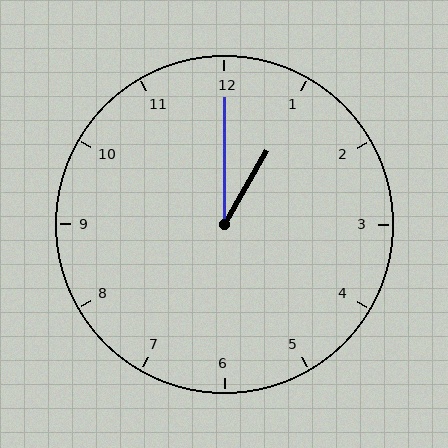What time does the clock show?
1:00.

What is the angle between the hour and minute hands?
Approximately 30 degrees.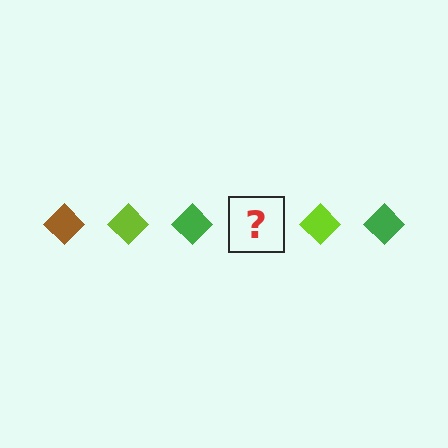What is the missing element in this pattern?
The missing element is a brown diamond.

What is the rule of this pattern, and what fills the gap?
The rule is that the pattern cycles through brown, lime, green diamonds. The gap should be filled with a brown diamond.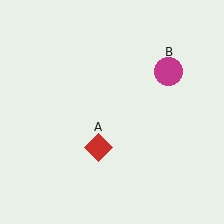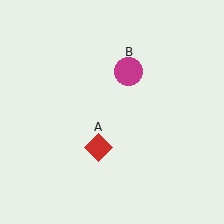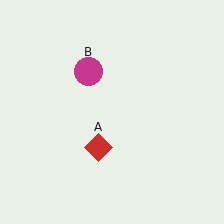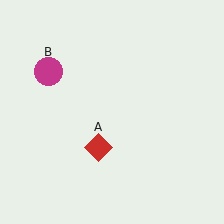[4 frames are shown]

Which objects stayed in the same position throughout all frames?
Red diamond (object A) remained stationary.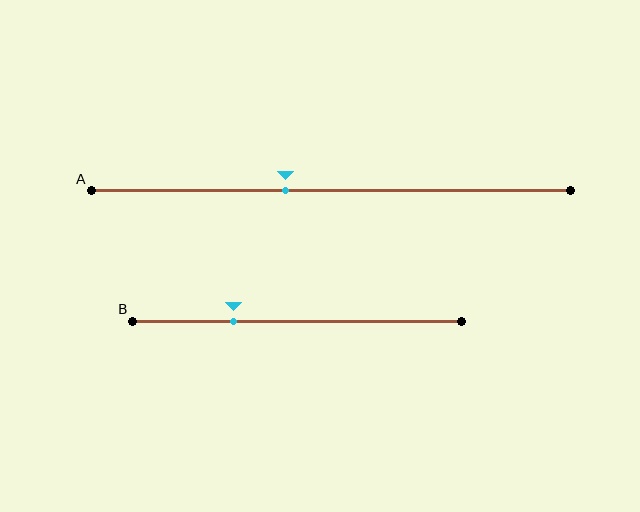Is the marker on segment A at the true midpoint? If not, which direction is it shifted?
No, the marker on segment A is shifted to the left by about 9% of the segment length.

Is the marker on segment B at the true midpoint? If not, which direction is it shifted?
No, the marker on segment B is shifted to the left by about 19% of the segment length.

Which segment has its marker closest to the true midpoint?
Segment A has its marker closest to the true midpoint.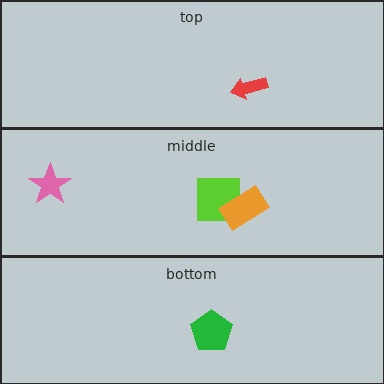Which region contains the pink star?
The middle region.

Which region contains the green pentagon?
The bottom region.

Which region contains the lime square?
The middle region.